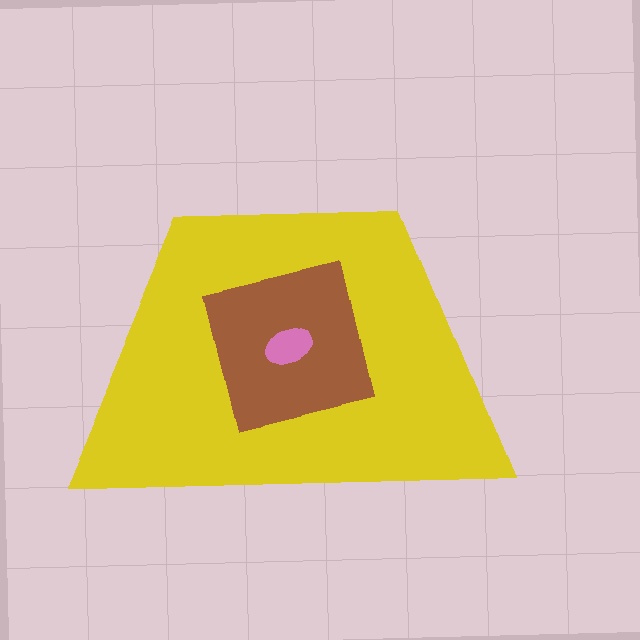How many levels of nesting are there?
3.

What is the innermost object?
The pink ellipse.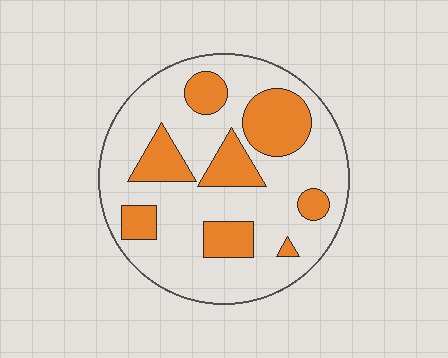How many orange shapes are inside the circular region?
8.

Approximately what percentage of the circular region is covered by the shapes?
Approximately 30%.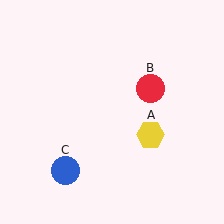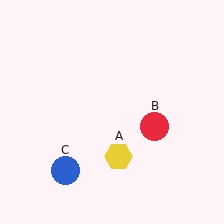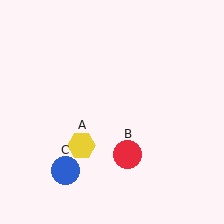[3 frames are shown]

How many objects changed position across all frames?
2 objects changed position: yellow hexagon (object A), red circle (object B).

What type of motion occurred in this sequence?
The yellow hexagon (object A), red circle (object B) rotated clockwise around the center of the scene.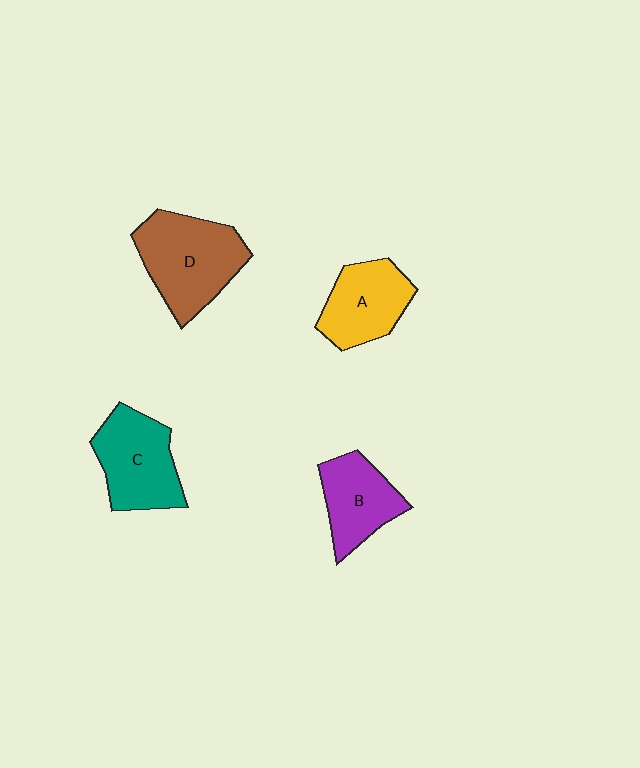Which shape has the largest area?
Shape D (brown).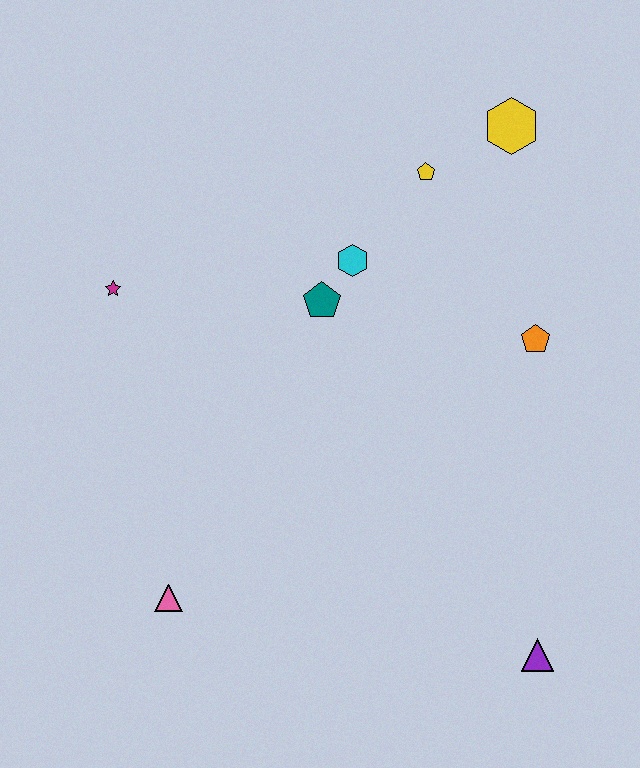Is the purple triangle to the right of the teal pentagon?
Yes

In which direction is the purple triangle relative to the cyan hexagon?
The purple triangle is below the cyan hexagon.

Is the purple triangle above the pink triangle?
No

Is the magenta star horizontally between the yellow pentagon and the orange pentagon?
No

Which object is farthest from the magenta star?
The purple triangle is farthest from the magenta star.